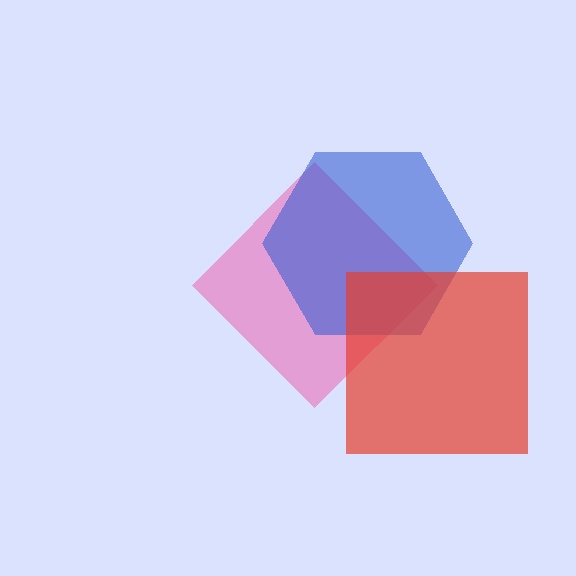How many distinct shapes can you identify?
There are 3 distinct shapes: a pink diamond, a blue hexagon, a red square.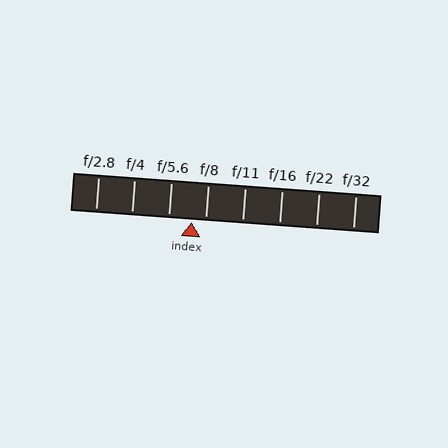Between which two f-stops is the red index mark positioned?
The index mark is between f/5.6 and f/8.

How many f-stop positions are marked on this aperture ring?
There are 8 f-stop positions marked.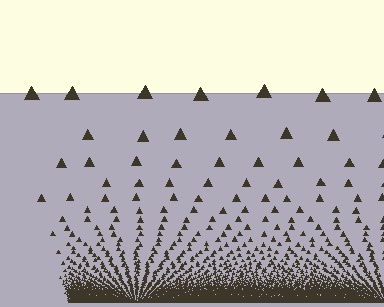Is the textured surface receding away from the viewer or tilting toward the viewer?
The surface appears to tilt toward the viewer. Texture elements get larger and sparser toward the top.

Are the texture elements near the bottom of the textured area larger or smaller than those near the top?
Smaller. The gradient is inverted — elements near the bottom are smaller and denser.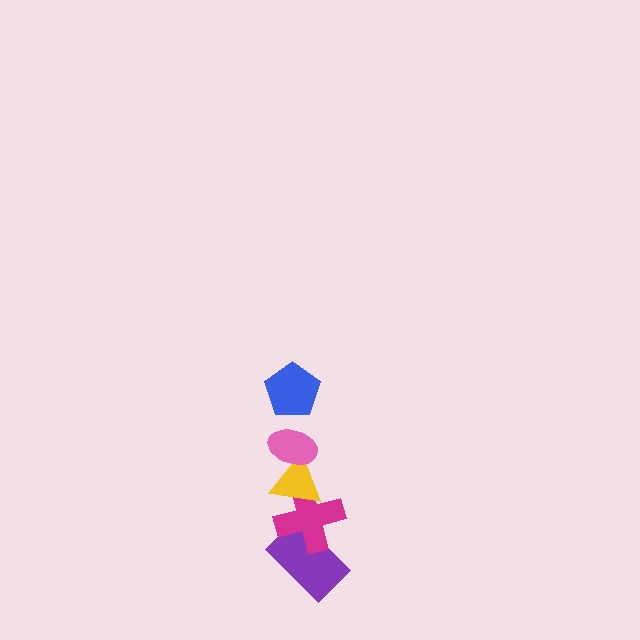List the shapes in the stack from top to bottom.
From top to bottom: the blue pentagon, the pink ellipse, the yellow triangle, the magenta cross, the purple rectangle.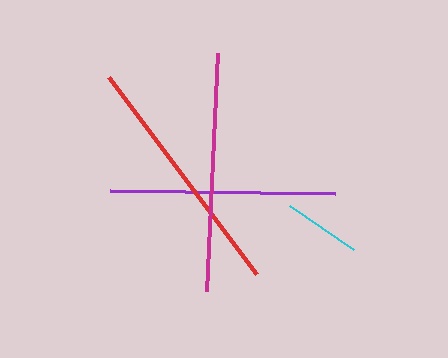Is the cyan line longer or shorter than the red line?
The red line is longer than the cyan line.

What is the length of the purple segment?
The purple segment is approximately 225 pixels long.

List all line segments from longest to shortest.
From longest to shortest: red, magenta, purple, cyan.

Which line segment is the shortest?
The cyan line is the shortest at approximately 78 pixels.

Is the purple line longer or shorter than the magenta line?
The magenta line is longer than the purple line.